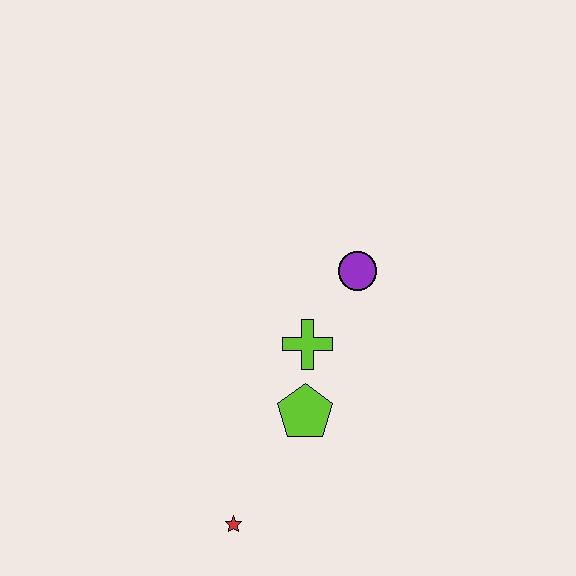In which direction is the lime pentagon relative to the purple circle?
The lime pentagon is below the purple circle.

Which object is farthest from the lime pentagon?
The purple circle is farthest from the lime pentagon.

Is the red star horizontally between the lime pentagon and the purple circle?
No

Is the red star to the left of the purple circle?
Yes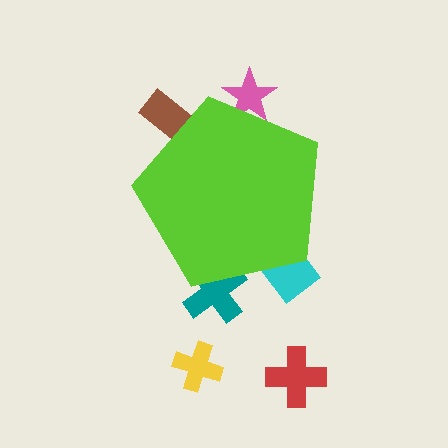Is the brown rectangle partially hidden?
Yes, the brown rectangle is partially hidden behind the lime pentagon.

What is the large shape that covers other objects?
A lime pentagon.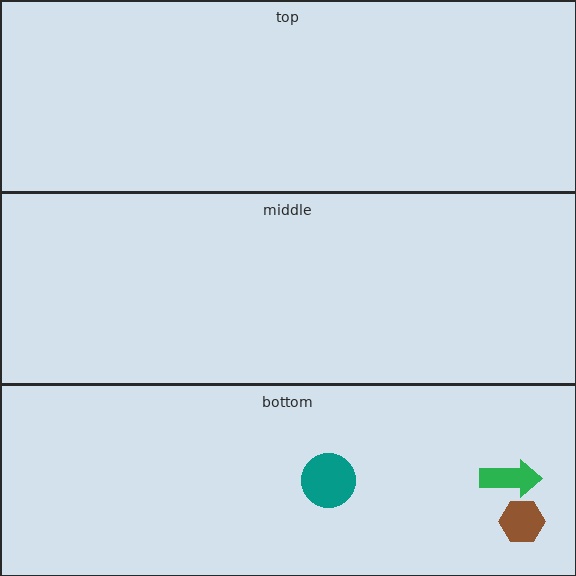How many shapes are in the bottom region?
3.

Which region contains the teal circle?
The bottom region.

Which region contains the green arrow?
The bottom region.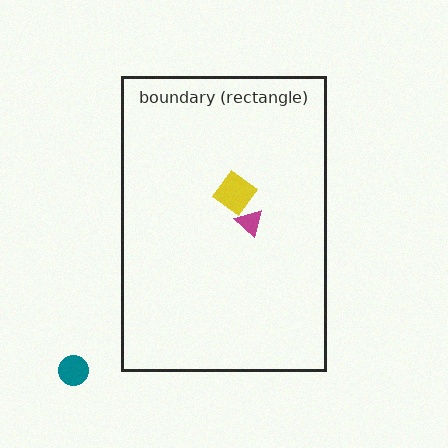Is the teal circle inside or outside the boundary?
Outside.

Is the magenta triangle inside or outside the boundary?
Inside.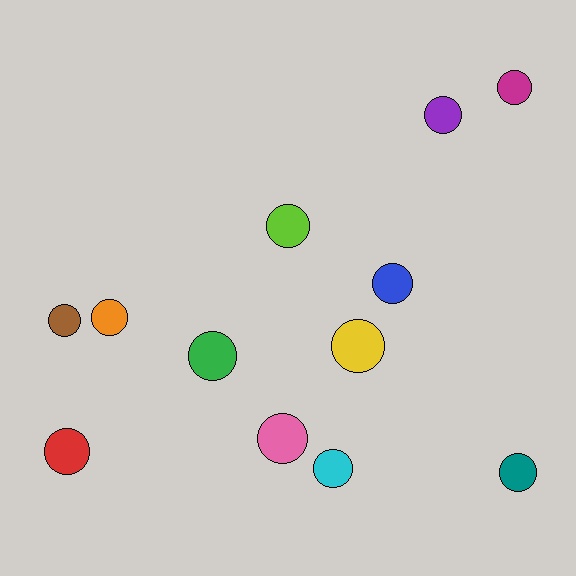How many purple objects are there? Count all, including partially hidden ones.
There is 1 purple object.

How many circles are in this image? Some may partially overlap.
There are 12 circles.